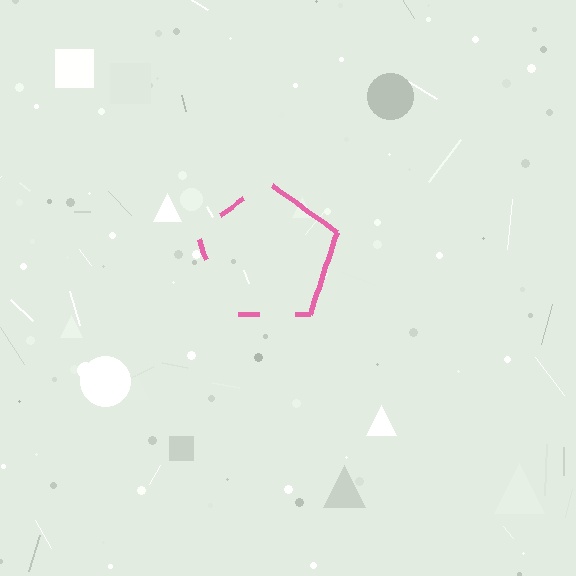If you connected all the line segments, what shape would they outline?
They would outline a pentagon.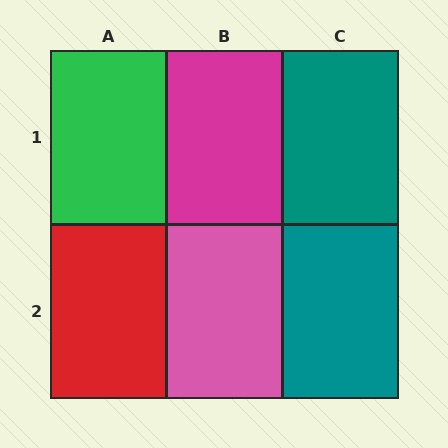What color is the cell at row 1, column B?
Magenta.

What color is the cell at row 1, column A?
Green.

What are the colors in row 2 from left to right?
Red, pink, teal.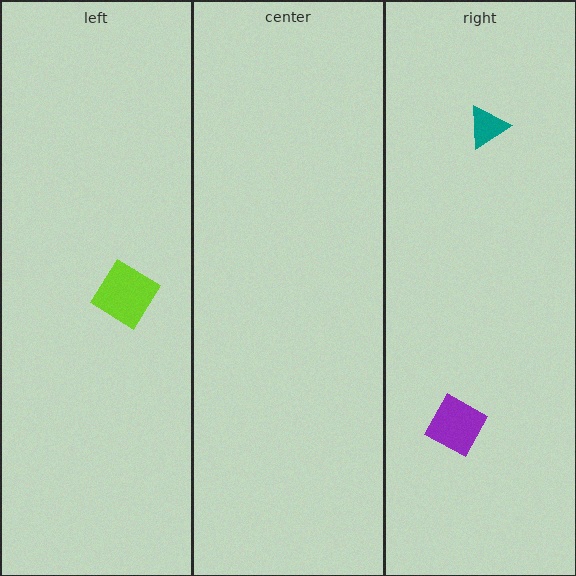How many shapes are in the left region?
1.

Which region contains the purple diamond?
The right region.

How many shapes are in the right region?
2.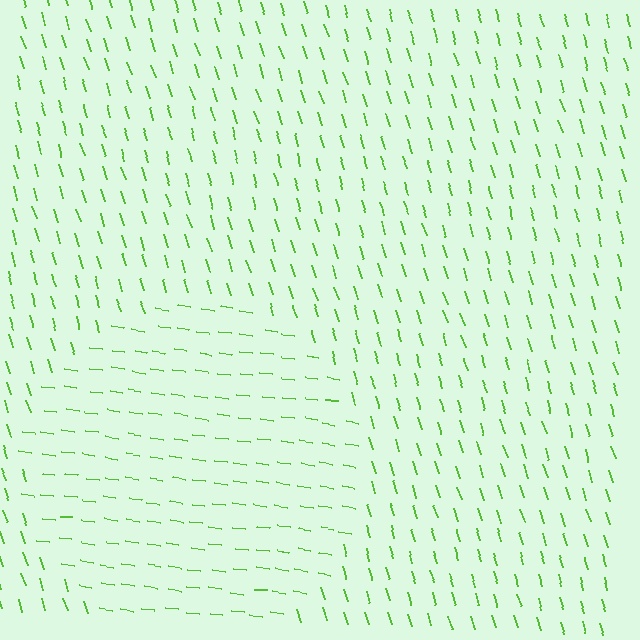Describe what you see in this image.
The image is filled with small lime line segments. A circle region in the image has lines oriented differently from the surrounding lines, creating a visible texture boundary.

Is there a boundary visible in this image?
Yes, there is a texture boundary formed by a change in line orientation.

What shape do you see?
I see a circle.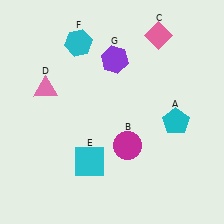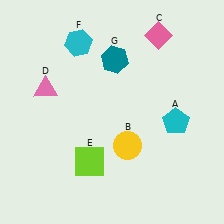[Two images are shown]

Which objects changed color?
B changed from magenta to yellow. E changed from cyan to lime. G changed from purple to teal.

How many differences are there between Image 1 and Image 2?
There are 3 differences between the two images.